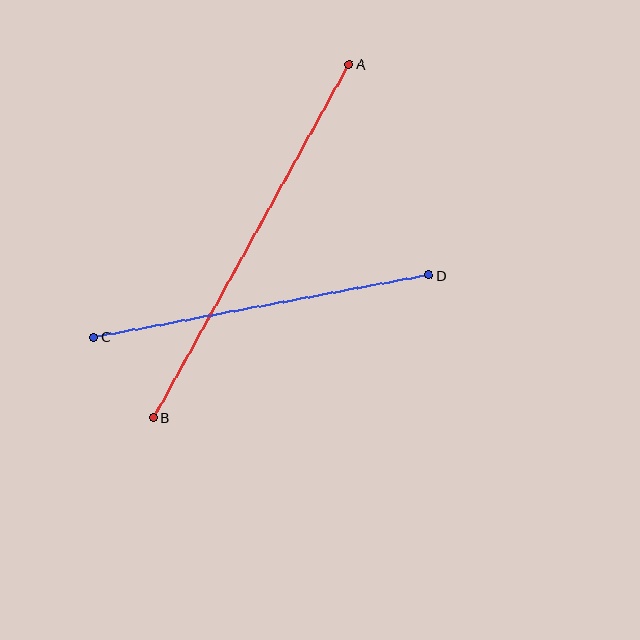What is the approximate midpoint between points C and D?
The midpoint is at approximately (261, 306) pixels.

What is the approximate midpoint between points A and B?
The midpoint is at approximately (251, 241) pixels.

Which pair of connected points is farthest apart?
Points A and B are farthest apart.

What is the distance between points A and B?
The distance is approximately 404 pixels.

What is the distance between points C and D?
The distance is approximately 341 pixels.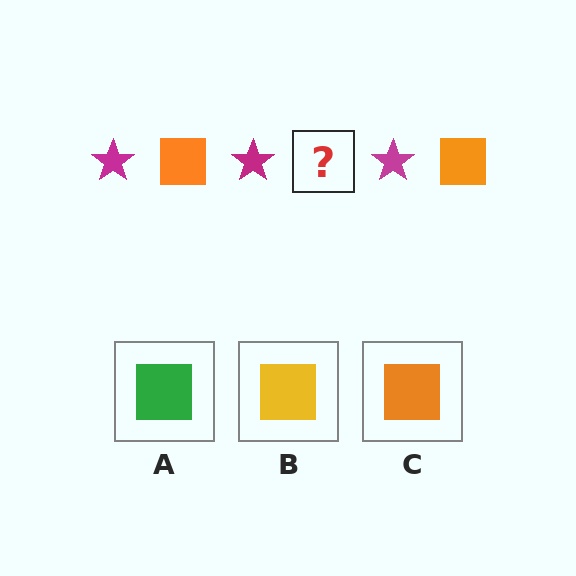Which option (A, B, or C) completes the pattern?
C.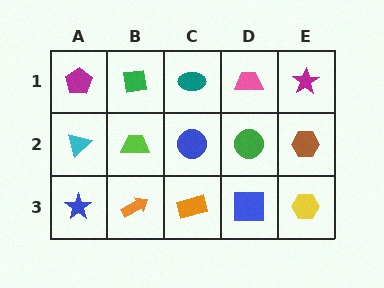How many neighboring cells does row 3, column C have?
3.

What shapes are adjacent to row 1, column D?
A green circle (row 2, column D), a teal ellipse (row 1, column C), a magenta star (row 1, column E).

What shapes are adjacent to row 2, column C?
A teal ellipse (row 1, column C), an orange rectangle (row 3, column C), a lime trapezoid (row 2, column B), a green circle (row 2, column D).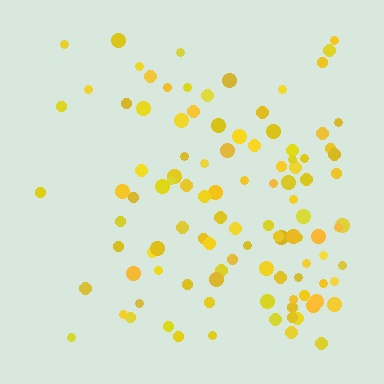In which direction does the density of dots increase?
From left to right, with the right side densest.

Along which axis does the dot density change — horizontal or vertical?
Horizontal.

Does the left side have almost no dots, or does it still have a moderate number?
Still a moderate number, just noticeably fewer than the right.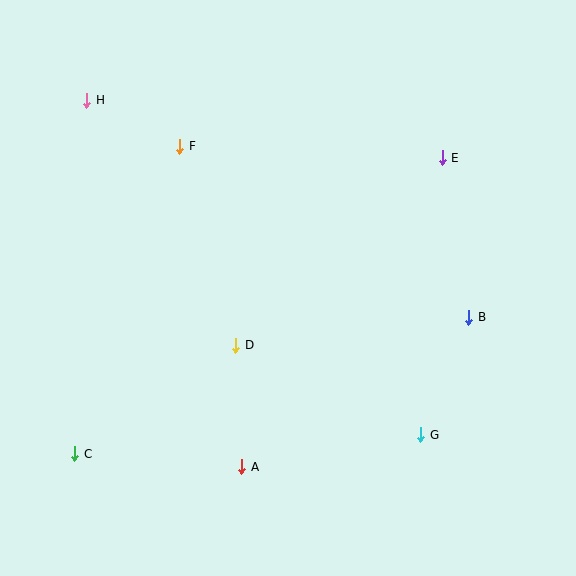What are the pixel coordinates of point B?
Point B is at (469, 317).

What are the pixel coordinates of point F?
Point F is at (180, 146).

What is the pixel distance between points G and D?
The distance between G and D is 205 pixels.